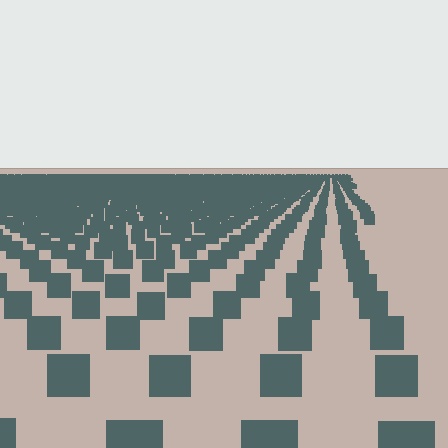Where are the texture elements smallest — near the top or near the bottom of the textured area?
Near the top.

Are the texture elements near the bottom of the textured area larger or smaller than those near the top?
Larger. Near the bottom, elements are closer to the viewer and appear at a bigger on-screen size.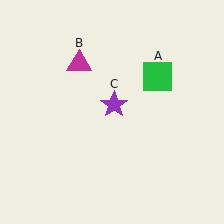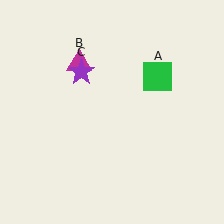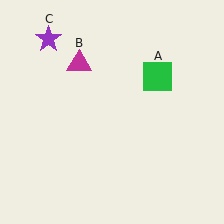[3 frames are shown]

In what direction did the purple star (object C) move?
The purple star (object C) moved up and to the left.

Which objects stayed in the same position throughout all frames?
Green square (object A) and magenta triangle (object B) remained stationary.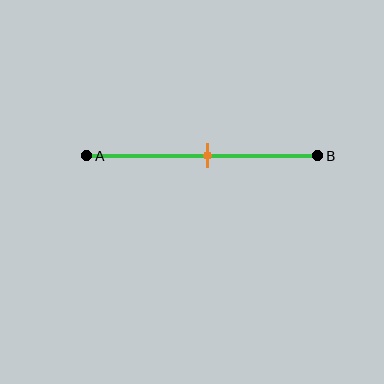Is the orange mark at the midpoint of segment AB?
Yes, the mark is approximately at the midpoint.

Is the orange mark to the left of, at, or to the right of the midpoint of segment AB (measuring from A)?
The orange mark is approximately at the midpoint of segment AB.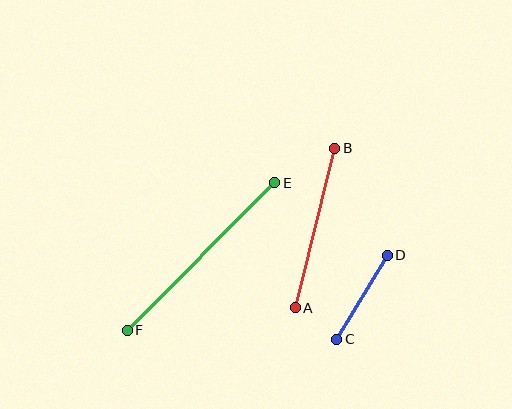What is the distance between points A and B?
The distance is approximately 164 pixels.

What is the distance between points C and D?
The distance is approximately 98 pixels.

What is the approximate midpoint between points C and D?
The midpoint is at approximately (362, 297) pixels.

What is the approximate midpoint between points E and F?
The midpoint is at approximately (201, 257) pixels.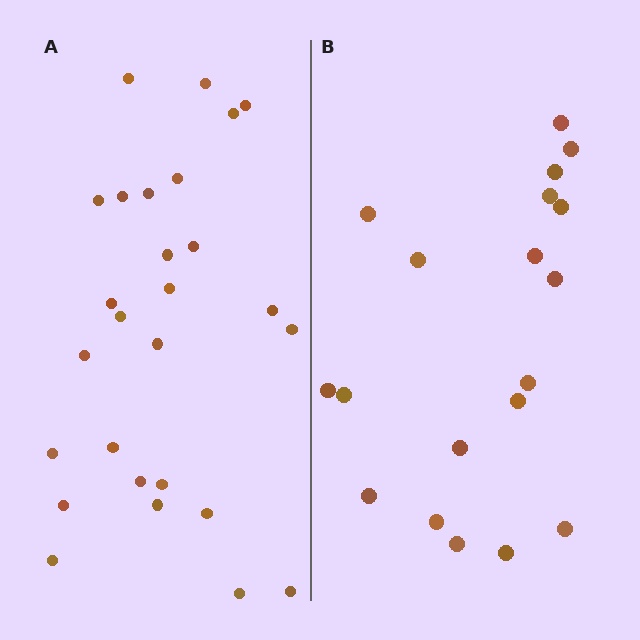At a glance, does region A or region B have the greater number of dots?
Region A (the left region) has more dots.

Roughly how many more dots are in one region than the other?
Region A has roughly 8 or so more dots than region B.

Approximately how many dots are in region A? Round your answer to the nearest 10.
About 30 dots. (The exact count is 27, which rounds to 30.)